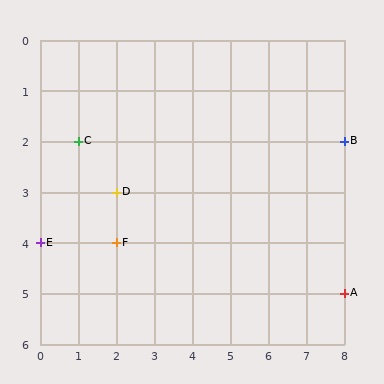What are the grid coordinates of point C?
Point C is at grid coordinates (1, 2).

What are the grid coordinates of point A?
Point A is at grid coordinates (8, 5).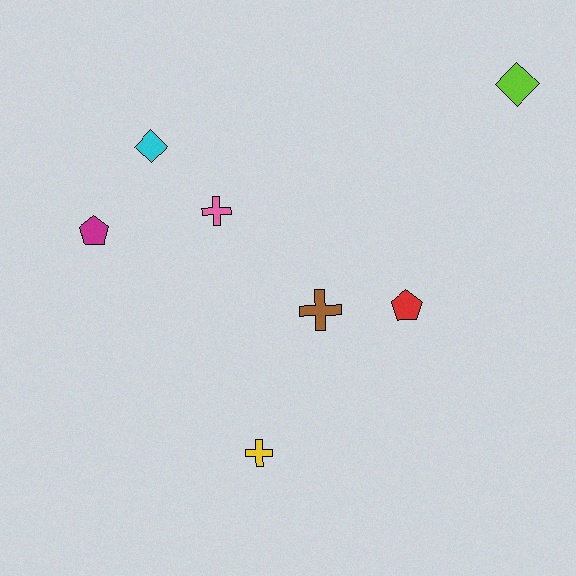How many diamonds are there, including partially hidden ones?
There are 2 diamonds.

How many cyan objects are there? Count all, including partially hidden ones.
There is 1 cyan object.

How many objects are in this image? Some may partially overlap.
There are 7 objects.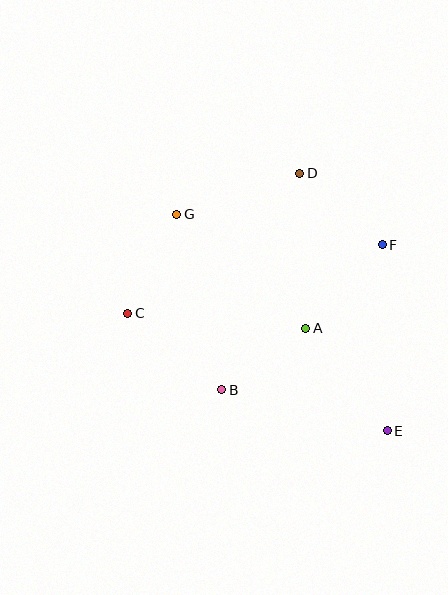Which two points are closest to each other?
Points A and B are closest to each other.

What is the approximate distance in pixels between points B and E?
The distance between B and E is approximately 170 pixels.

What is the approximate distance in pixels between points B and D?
The distance between B and D is approximately 230 pixels.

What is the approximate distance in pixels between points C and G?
The distance between C and G is approximately 110 pixels.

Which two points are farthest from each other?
Points E and G are farthest from each other.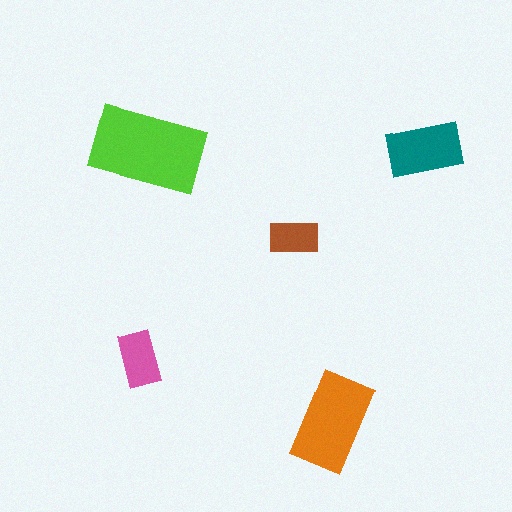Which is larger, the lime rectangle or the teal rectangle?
The lime one.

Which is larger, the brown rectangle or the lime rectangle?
The lime one.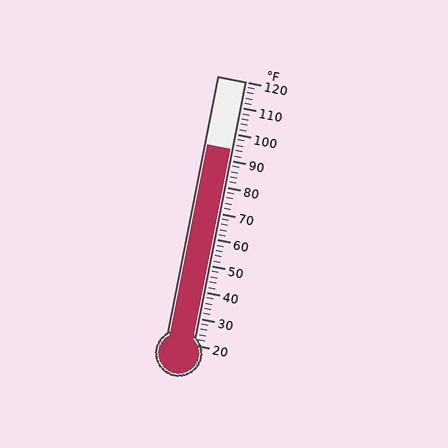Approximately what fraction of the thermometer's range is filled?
The thermometer is filled to approximately 75% of its range.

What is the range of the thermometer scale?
The thermometer scale ranges from 20°F to 120°F.